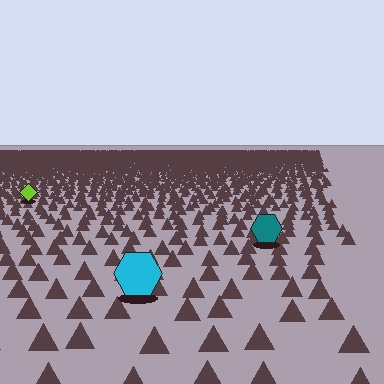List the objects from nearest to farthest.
From nearest to farthest: the cyan hexagon, the teal hexagon, the lime diamond.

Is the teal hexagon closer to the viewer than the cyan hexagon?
No. The cyan hexagon is closer — you can tell from the texture gradient: the ground texture is coarser near it.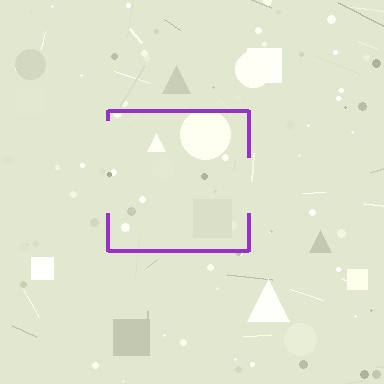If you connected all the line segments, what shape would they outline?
They would outline a square.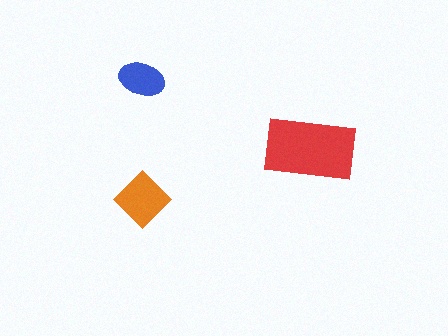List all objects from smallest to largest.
The blue ellipse, the orange diamond, the red rectangle.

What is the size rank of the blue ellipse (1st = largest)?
3rd.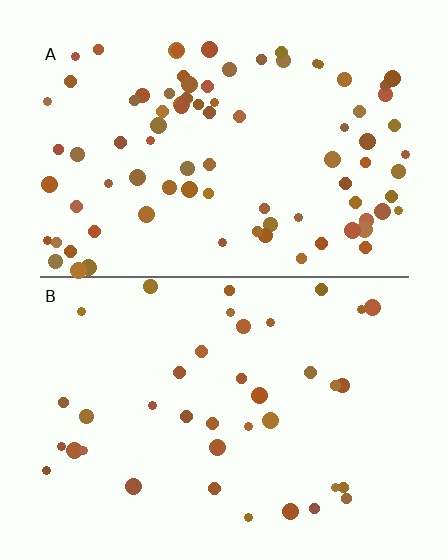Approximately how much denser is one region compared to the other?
Approximately 2.2× — region A over region B.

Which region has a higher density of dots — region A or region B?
A (the top).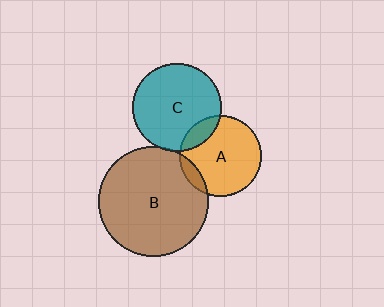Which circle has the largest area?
Circle B (brown).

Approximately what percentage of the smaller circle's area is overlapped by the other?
Approximately 10%.